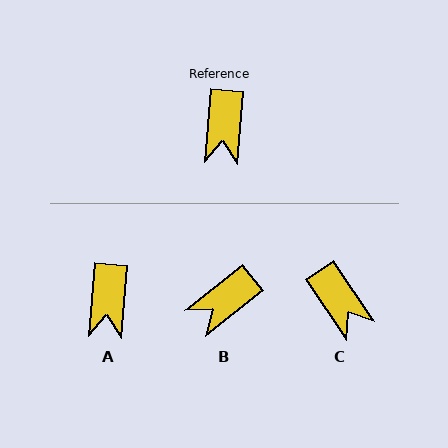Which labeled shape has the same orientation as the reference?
A.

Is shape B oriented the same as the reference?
No, it is off by about 46 degrees.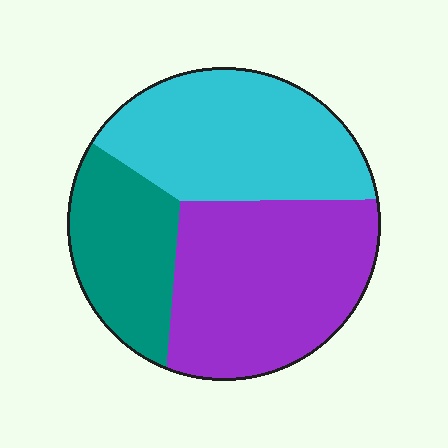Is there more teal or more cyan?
Cyan.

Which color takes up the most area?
Purple, at roughly 40%.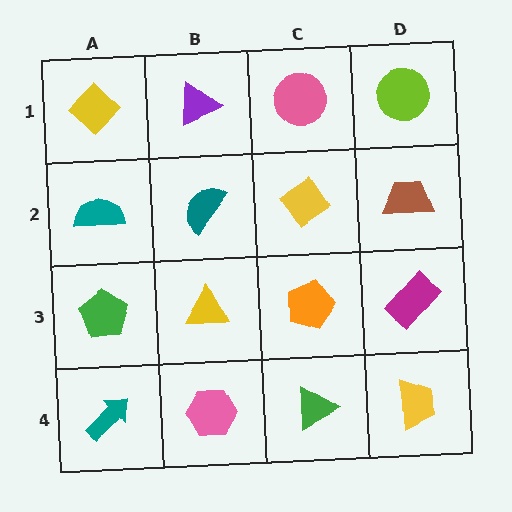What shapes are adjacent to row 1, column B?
A teal semicircle (row 2, column B), a yellow diamond (row 1, column A), a pink circle (row 1, column C).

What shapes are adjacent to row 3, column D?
A brown trapezoid (row 2, column D), a yellow trapezoid (row 4, column D), an orange pentagon (row 3, column C).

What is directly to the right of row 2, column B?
A yellow diamond.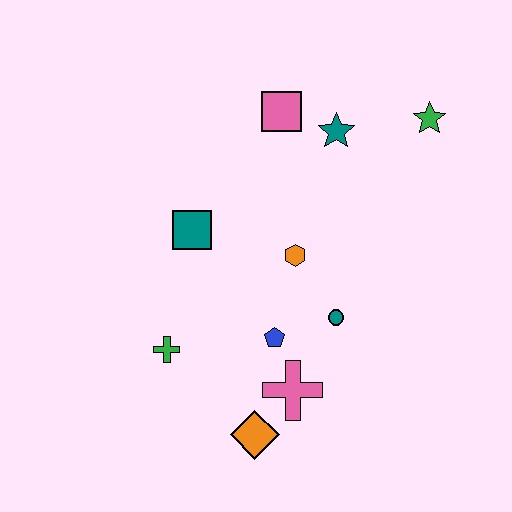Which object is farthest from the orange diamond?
The green star is farthest from the orange diamond.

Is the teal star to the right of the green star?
No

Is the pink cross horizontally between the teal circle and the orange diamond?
Yes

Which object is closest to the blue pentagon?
The pink cross is closest to the blue pentagon.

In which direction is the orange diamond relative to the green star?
The orange diamond is below the green star.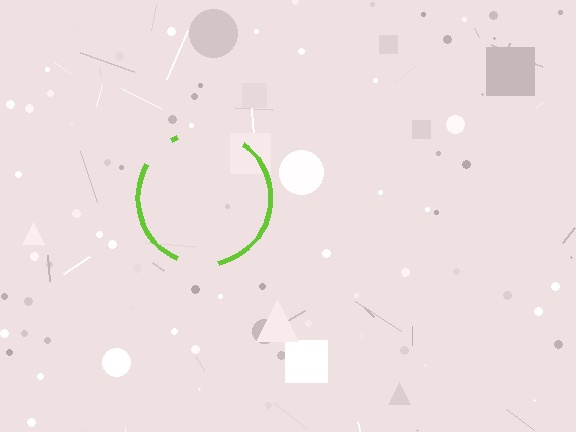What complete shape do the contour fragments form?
The contour fragments form a circle.